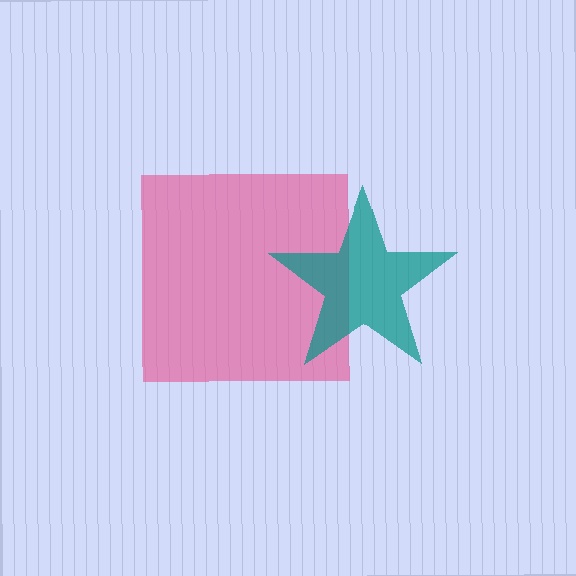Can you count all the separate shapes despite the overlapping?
Yes, there are 2 separate shapes.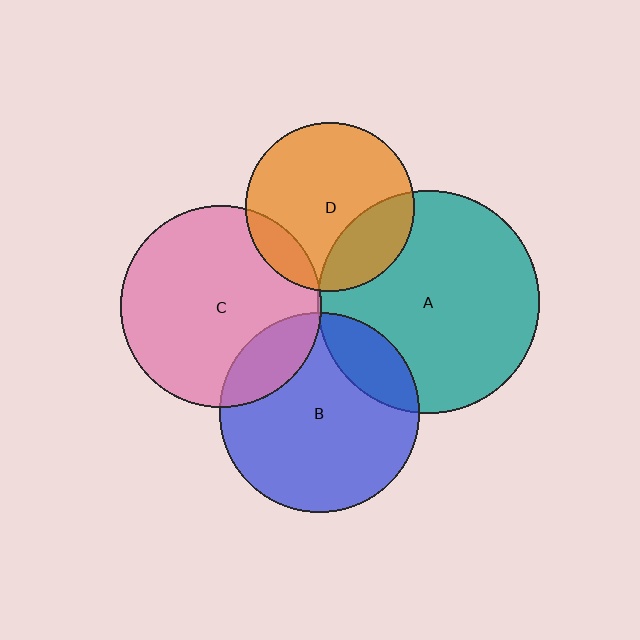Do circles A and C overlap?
Yes.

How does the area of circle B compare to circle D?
Approximately 1.4 times.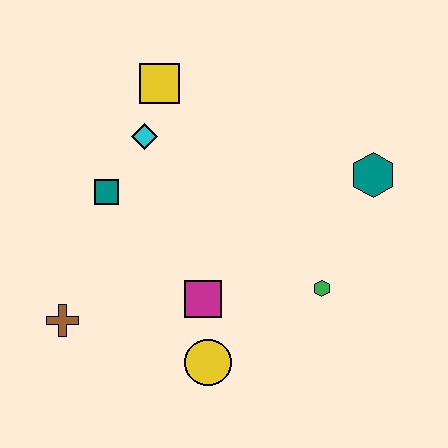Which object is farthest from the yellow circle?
The yellow square is farthest from the yellow circle.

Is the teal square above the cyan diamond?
No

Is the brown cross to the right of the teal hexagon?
No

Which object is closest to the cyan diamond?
The yellow square is closest to the cyan diamond.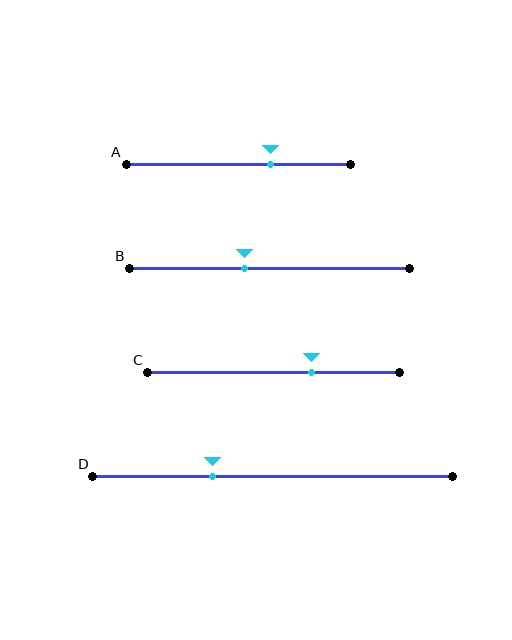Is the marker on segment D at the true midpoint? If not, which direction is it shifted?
No, the marker on segment D is shifted to the left by about 17% of the segment length.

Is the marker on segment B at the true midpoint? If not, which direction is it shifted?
No, the marker on segment B is shifted to the left by about 9% of the segment length.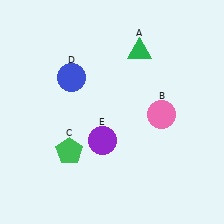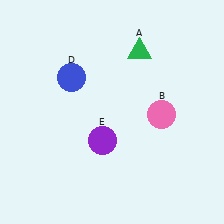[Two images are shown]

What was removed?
The green pentagon (C) was removed in Image 2.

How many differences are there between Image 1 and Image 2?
There is 1 difference between the two images.